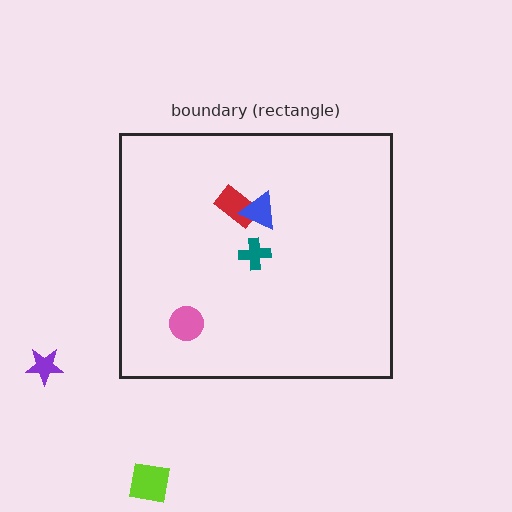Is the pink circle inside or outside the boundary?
Inside.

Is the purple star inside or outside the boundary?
Outside.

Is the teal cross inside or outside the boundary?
Inside.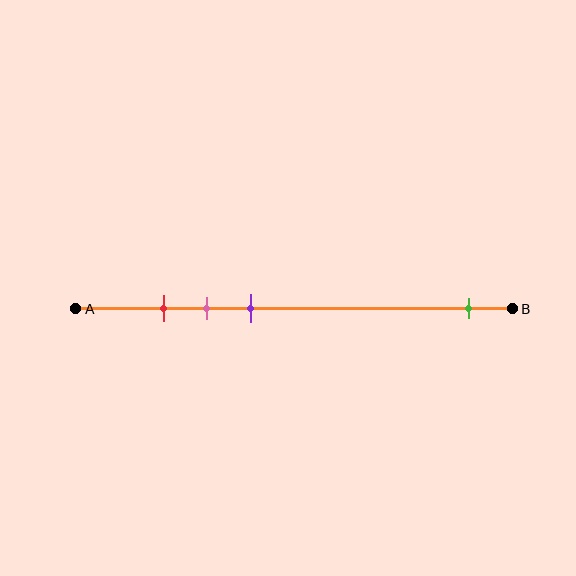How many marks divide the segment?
There are 4 marks dividing the segment.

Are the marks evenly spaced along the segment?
No, the marks are not evenly spaced.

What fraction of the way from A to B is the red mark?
The red mark is approximately 20% (0.2) of the way from A to B.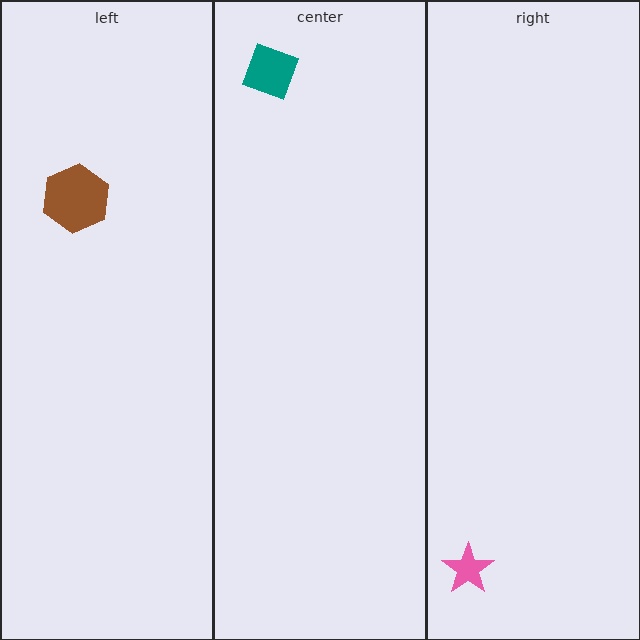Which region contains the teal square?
The center region.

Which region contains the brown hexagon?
The left region.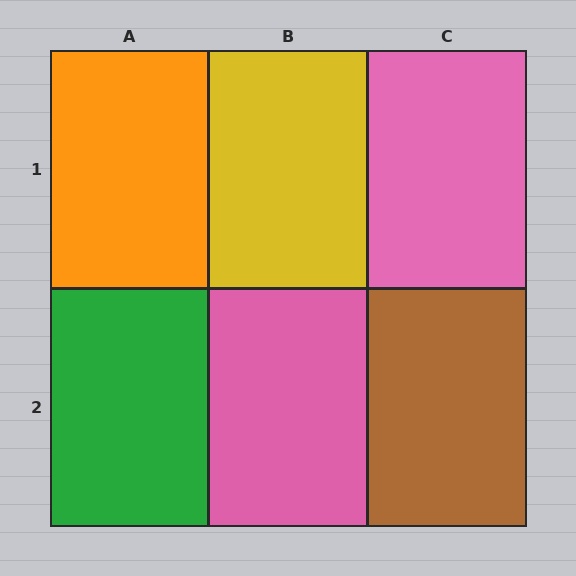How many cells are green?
1 cell is green.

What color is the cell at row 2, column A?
Green.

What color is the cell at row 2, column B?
Pink.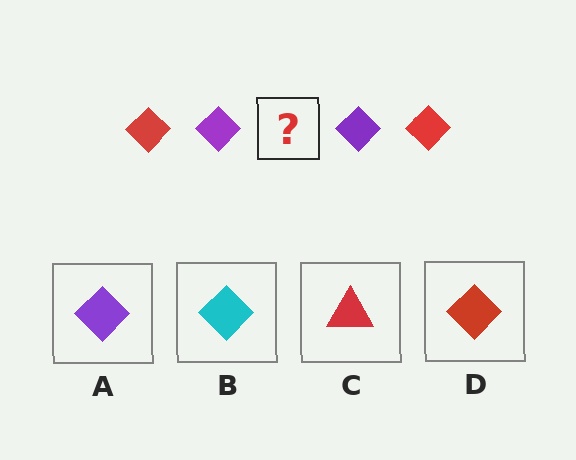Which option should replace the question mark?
Option D.